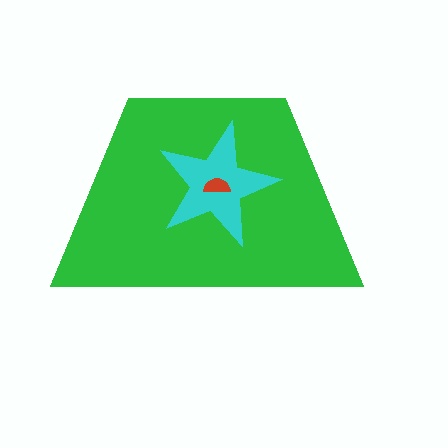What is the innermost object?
The red semicircle.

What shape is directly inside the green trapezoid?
The cyan star.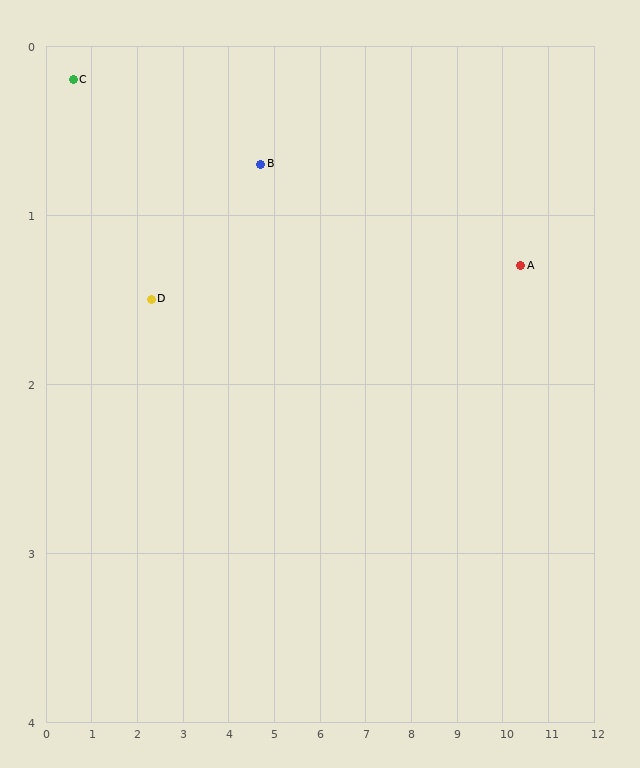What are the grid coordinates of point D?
Point D is at approximately (2.3, 1.5).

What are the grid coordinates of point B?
Point B is at approximately (4.7, 0.7).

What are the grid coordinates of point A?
Point A is at approximately (10.4, 1.3).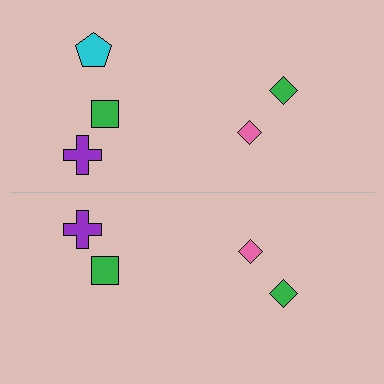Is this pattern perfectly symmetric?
No, the pattern is not perfectly symmetric. A cyan pentagon is missing from the bottom side.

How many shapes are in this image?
There are 9 shapes in this image.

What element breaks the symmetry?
A cyan pentagon is missing from the bottom side.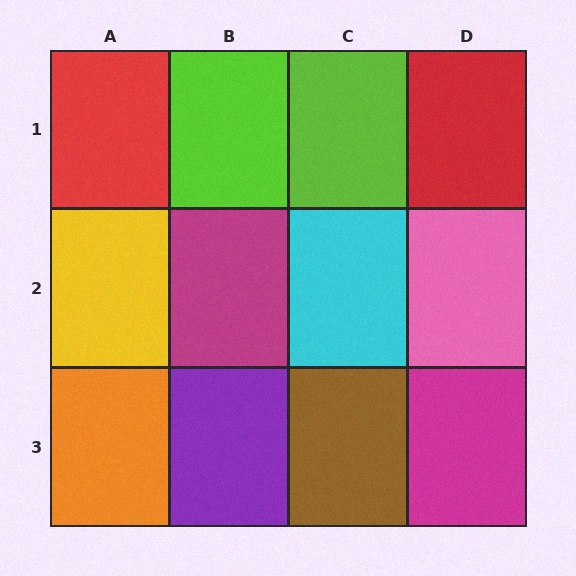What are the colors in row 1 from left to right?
Red, lime, lime, red.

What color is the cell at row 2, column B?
Magenta.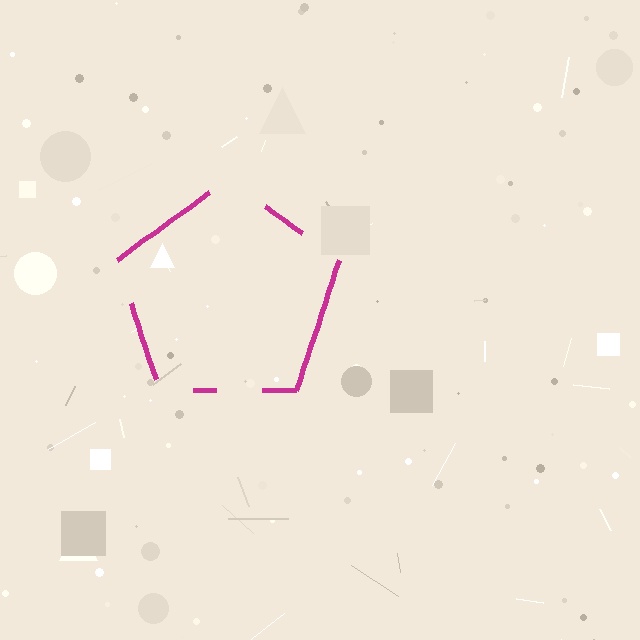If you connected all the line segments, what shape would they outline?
They would outline a pentagon.